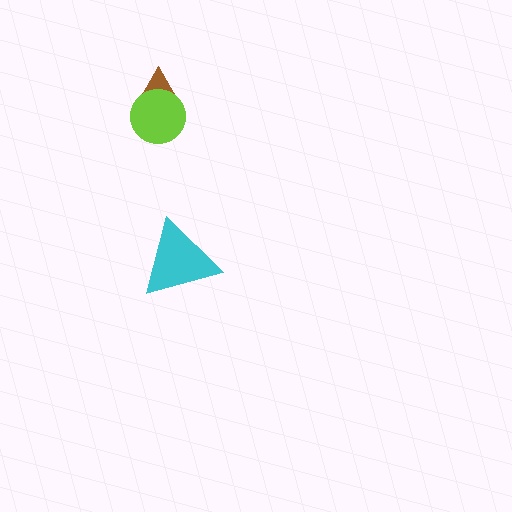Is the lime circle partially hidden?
No, no other shape covers it.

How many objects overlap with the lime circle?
1 object overlaps with the lime circle.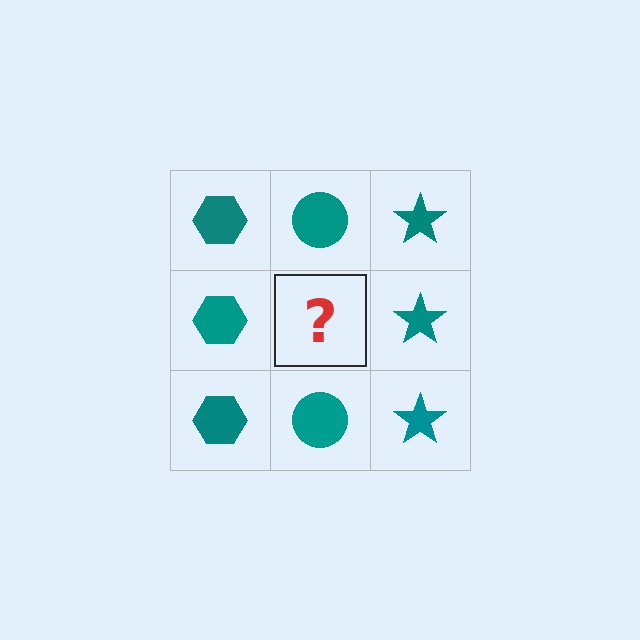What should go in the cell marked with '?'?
The missing cell should contain a teal circle.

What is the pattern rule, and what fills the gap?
The rule is that each column has a consistent shape. The gap should be filled with a teal circle.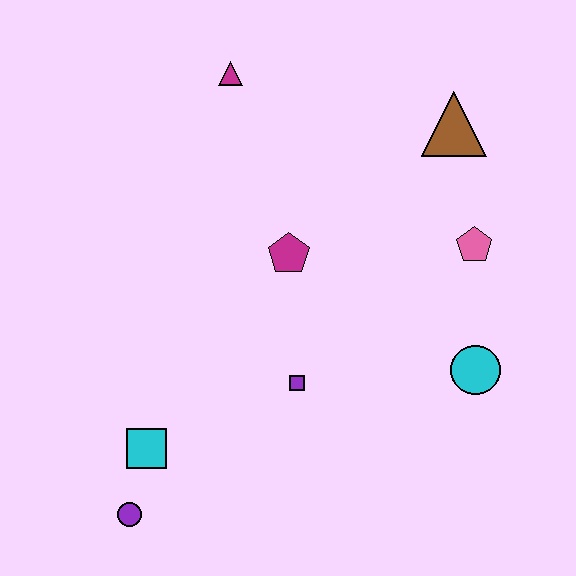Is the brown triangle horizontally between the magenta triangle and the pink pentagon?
Yes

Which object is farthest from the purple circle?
The brown triangle is farthest from the purple circle.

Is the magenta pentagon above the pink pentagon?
No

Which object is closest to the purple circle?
The cyan square is closest to the purple circle.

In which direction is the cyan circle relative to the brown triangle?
The cyan circle is below the brown triangle.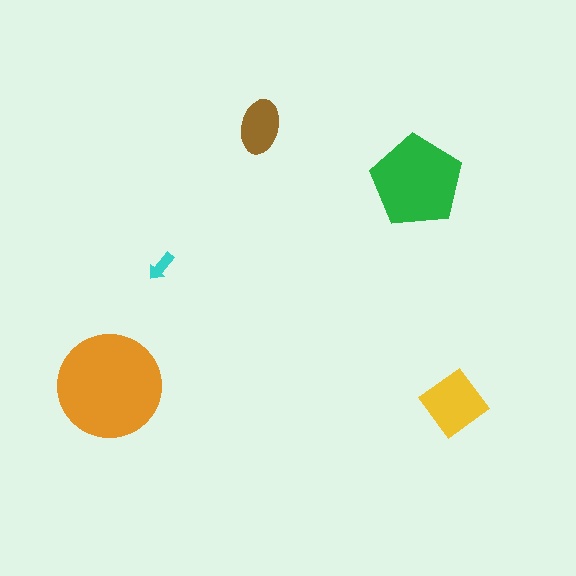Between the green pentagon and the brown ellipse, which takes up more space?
The green pentagon.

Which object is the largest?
The orange circle.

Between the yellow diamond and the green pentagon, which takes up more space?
The green pentagon.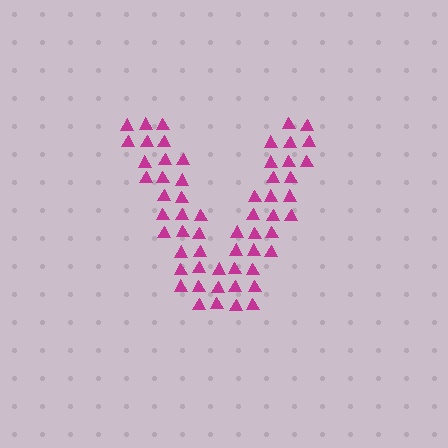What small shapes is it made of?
It is made of small triangles.